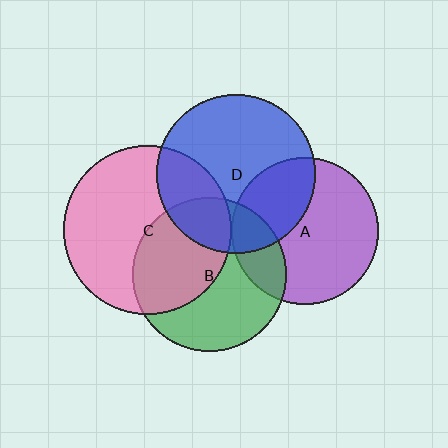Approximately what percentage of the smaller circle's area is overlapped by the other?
Approximately 20%.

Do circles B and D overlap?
Yes.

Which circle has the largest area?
Circle C (pink).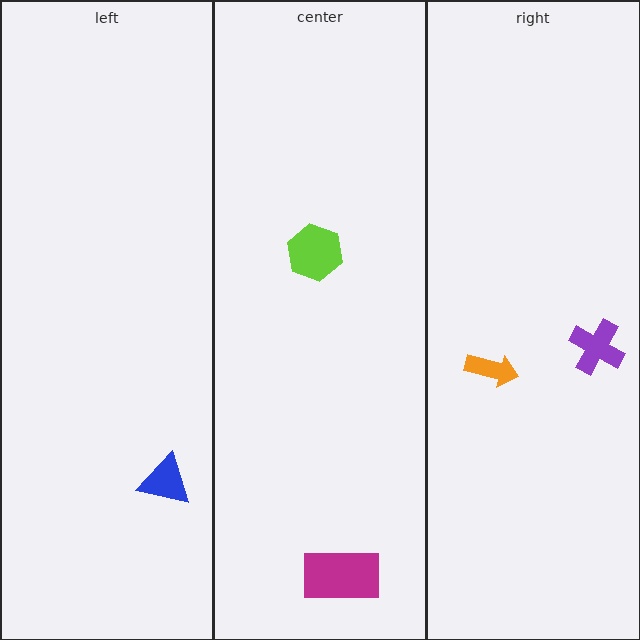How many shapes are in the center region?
2.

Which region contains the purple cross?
The right region.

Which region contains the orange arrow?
The right region.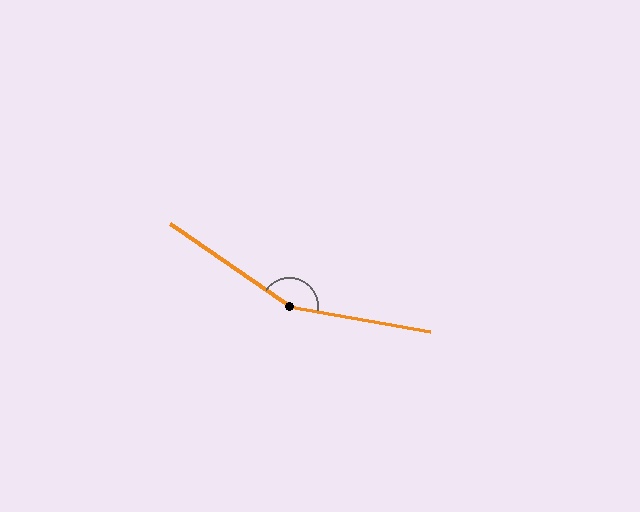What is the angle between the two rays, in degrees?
Approximately 155 degrees.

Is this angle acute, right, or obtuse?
It is obtuse.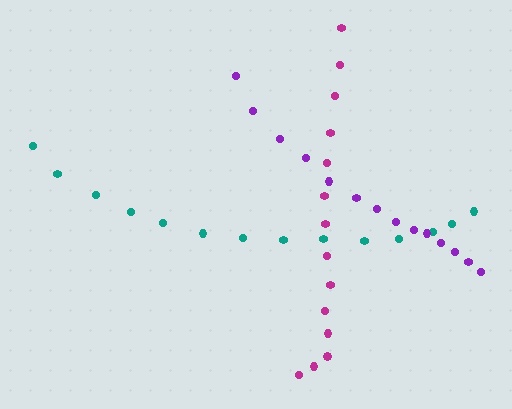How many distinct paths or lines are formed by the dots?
There are 3 distinct paths.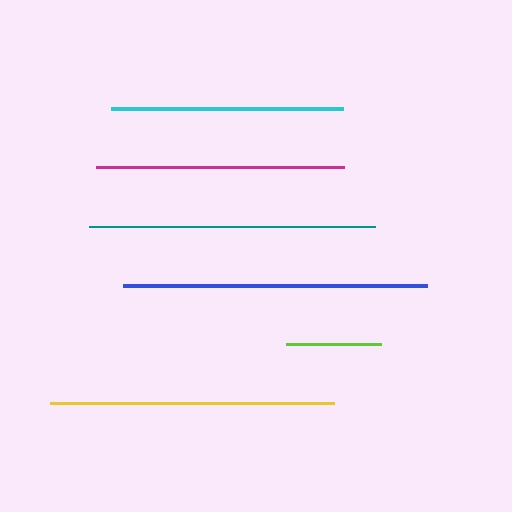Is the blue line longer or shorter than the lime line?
The blue line is longer than the lime line.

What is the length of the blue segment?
The blue segment is approximately 305 pixels long.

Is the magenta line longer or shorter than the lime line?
The magenta line is longer than the lime line.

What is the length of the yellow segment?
The yellow segment is approximately 284 pixels long.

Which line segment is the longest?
The blue line is the longest at approximately 305 pixels.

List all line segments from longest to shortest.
From longest to shortest: blue, teal, yellow, magenta, cyan, lime.